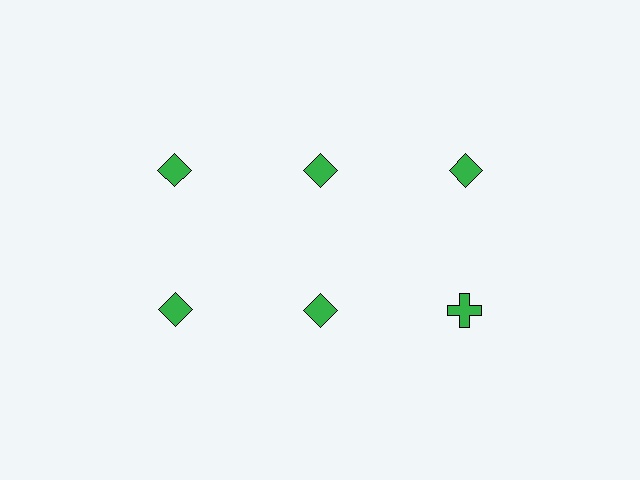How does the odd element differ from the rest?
It has a different shape: cross instead of diamond.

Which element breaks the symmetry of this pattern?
The green cross in the second row, center column breaks the symmetry. All other shapes are green diamonds.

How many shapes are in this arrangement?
There are 6 shapes arranged in a grid pattern.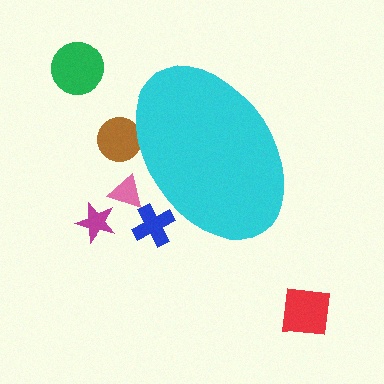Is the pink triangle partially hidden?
Yes, the pink triangle is partially hidden behind the cyan ellipse.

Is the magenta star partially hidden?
No, the magenta star is fully visible.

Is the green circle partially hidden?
No, the green circle is fully visible.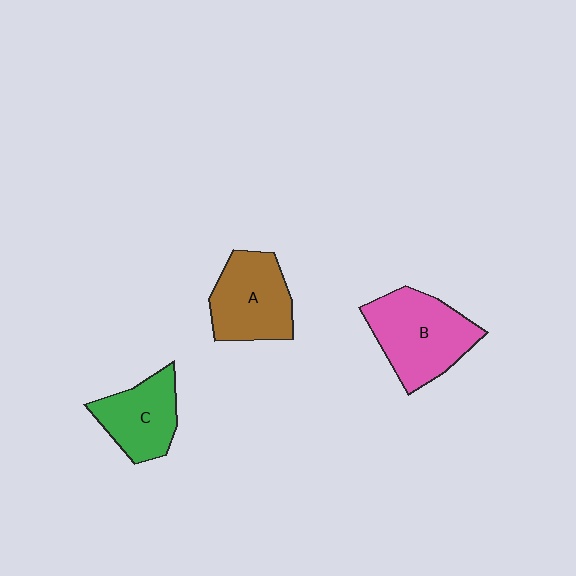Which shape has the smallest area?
Shape C (green).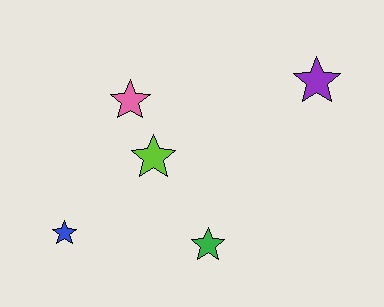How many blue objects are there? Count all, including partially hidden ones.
There is 1 blue object.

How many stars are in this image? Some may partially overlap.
There are 5 stars.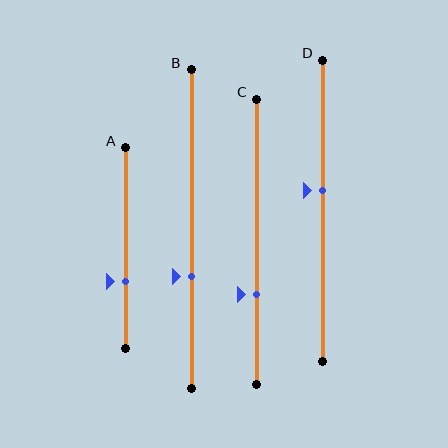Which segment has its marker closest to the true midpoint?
Segment D has its marker closest to the true midpoint.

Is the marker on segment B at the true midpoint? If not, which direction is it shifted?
No, the marker on segment B is shifted downward by about 15% of the segment length.